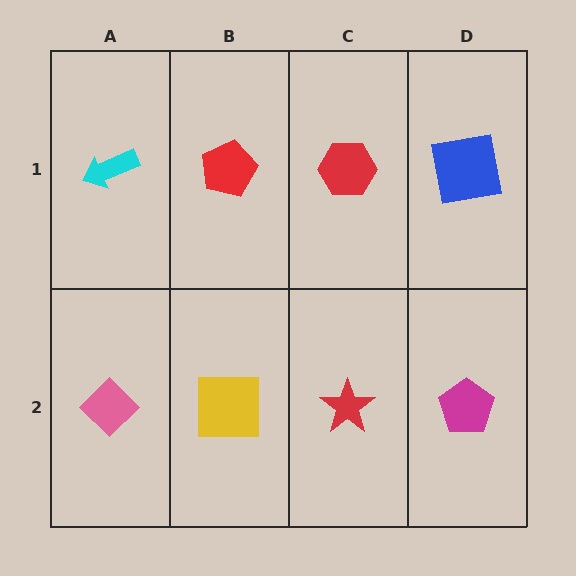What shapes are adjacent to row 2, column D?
A blue square (row 1, column D), a red star (row 2, column C).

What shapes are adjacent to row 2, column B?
A red pentagon (row 1, column B), a pink diamond (row 2, column A), a red star (row 2, column C).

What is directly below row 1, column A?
A pink diamond.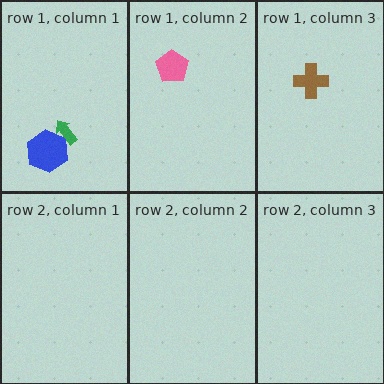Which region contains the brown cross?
The row 1, column 3 region.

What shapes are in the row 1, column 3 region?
The brown cross.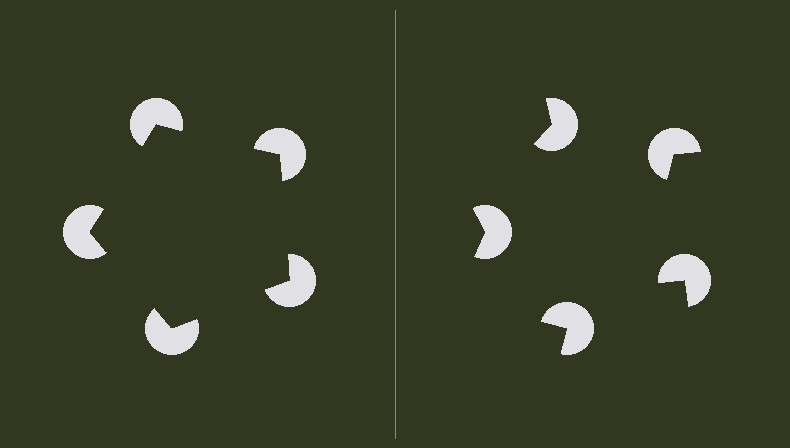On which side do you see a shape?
An illusory pentagon appears on the left side. On the right side the wedge cuts are rotated, so no coherent shape forms.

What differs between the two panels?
The pac-man discs are positioned identically on both sides; only the wedge orientations differ. On the left they align to a pentagon; on the right they are misaligned.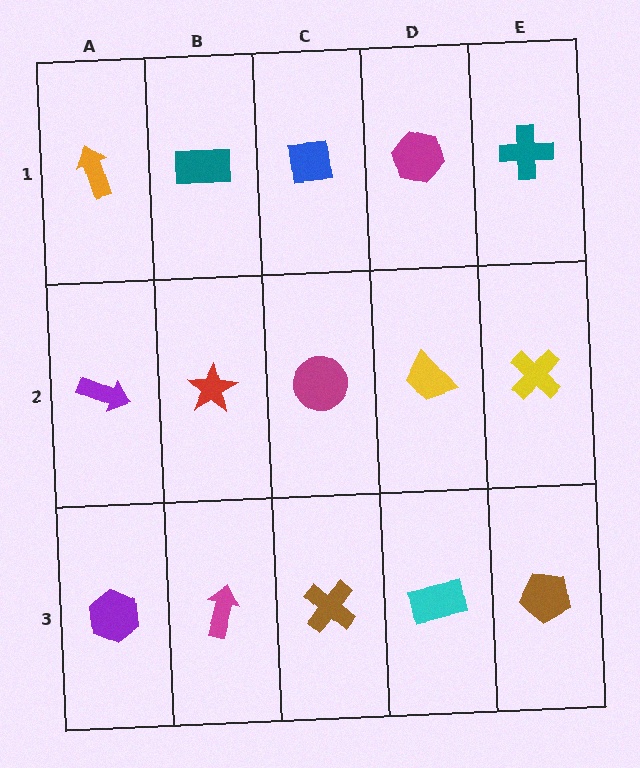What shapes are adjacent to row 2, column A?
An orange arrow (row 1, column A), a purple hexagon (row 3, column A), a red star (row 2, column B).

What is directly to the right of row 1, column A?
A teal rectangle.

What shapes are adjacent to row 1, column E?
A yellow cross (row 2, column E), a magenta hexagon (row 1, column D).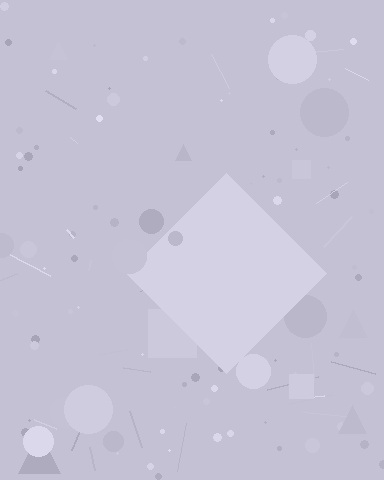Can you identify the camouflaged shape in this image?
The camouflaged shape is a diamond.